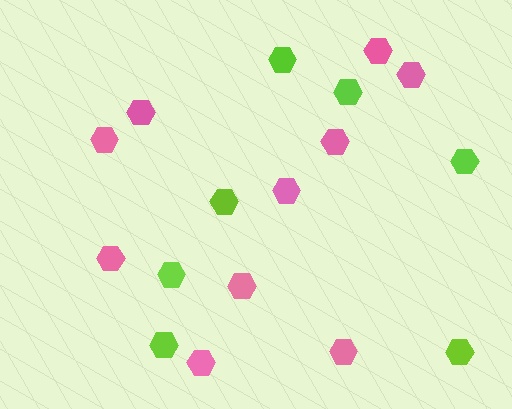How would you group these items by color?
There are 2 groups: one group of lime hexagons (7) and one group of pink hexagons (10).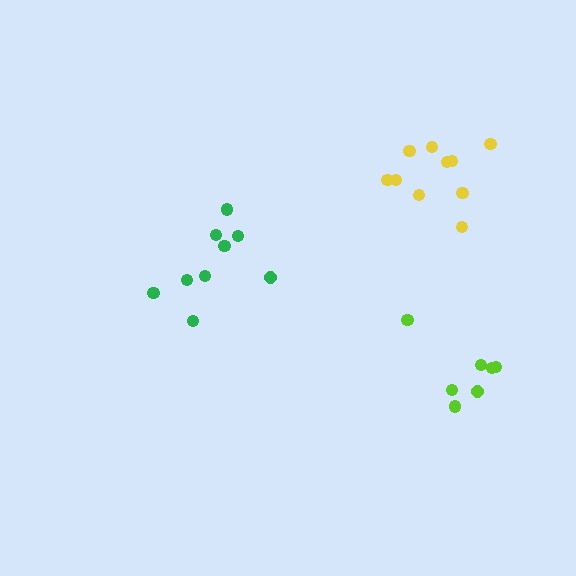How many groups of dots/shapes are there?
There are 3 groups.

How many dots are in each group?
Group 1: 9 dots, Group 2: 10 dots, Group 3: 7 dots (26 total).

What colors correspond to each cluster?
The clusters are colored: green, yellow, lime.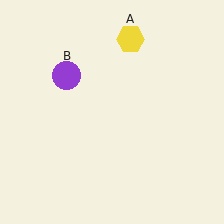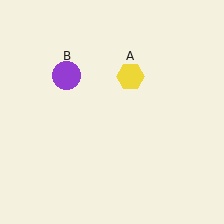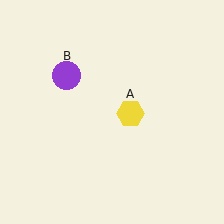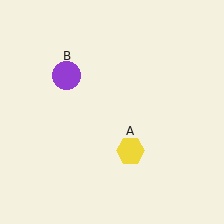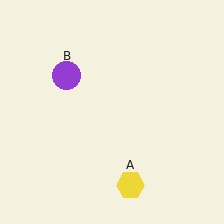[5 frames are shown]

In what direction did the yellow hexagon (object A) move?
The yellow hexagon (object A) moved down.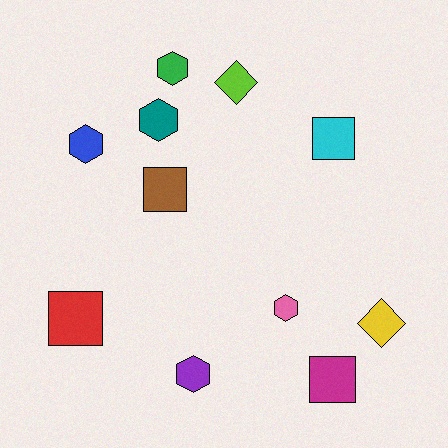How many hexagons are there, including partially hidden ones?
There are 5 hexagons.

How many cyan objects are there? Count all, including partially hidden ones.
There is 1 cyan object.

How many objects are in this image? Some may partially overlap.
There are 11 objects.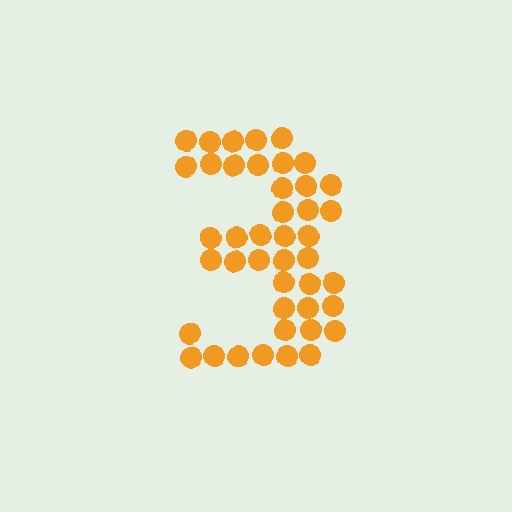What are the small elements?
The small elements are circles.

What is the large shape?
The large shape is the digit 3.